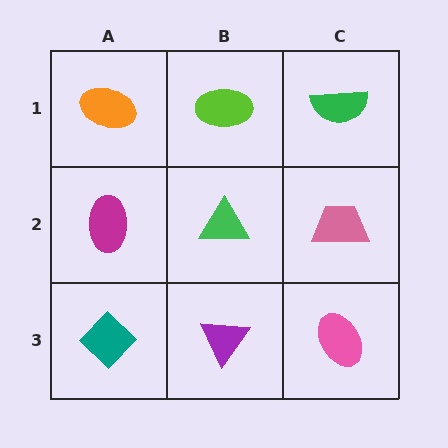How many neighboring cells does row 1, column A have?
2.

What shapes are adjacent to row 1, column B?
A green triangle (row 2, column B), an orange ellipse (row 1, column A), a green semicircle (row 1, column C).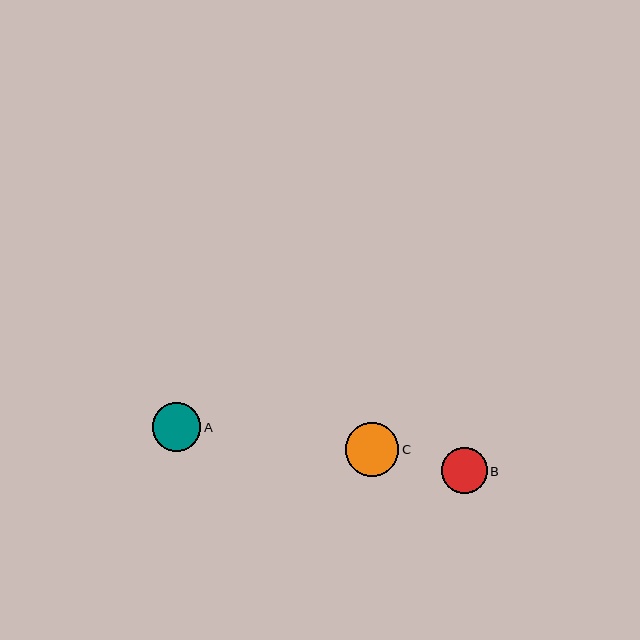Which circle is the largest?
Circle C is the largest with a size of approximately 53 pixels.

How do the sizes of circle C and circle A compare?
Circle C and circle A are approximately the same size.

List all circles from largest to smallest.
From largest to smallest: C, A, B.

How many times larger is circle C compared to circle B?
Circle C is approximately 1.2 times the size of circle B.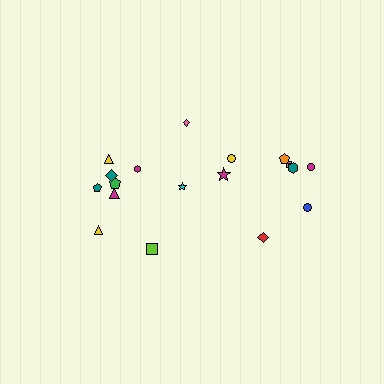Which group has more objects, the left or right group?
The left group.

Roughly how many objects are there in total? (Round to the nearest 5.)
Roughly 20 objects in total.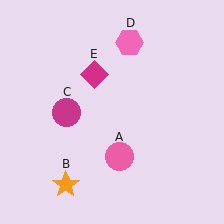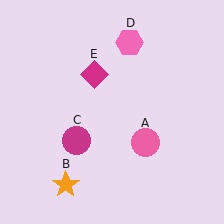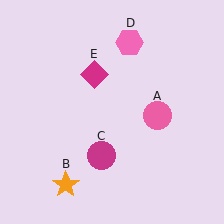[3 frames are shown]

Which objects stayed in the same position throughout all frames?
Orange star (object B) and pink hexagon (object D) and magenta diamond (object E) remained stationary.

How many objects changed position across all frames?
2 objects changed position: pink circle (object A), magenta circle (object C).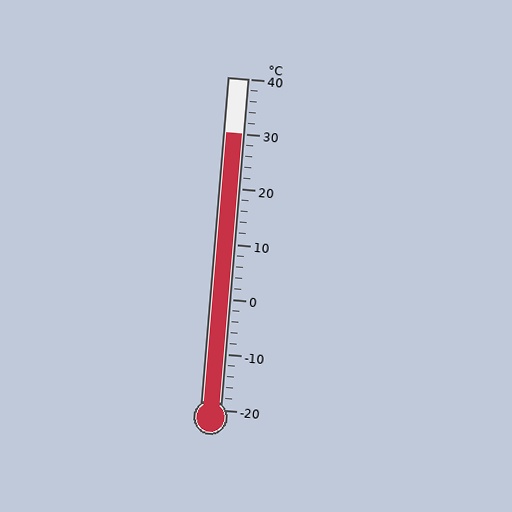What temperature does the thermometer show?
The thermometer shows approximately 30°C.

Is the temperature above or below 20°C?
The temperature is above 20°C.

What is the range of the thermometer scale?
The thermometer scale ranges from -20°C to 40°C.